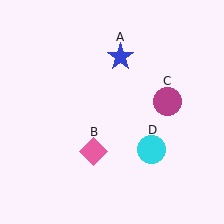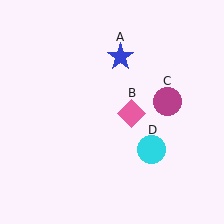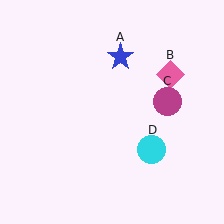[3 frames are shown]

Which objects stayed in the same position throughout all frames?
Blue star (object A) and magenta circle (object C) and cyan circle (object D) remained stationary.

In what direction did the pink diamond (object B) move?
The pink diamond (object B) moved up and to the right.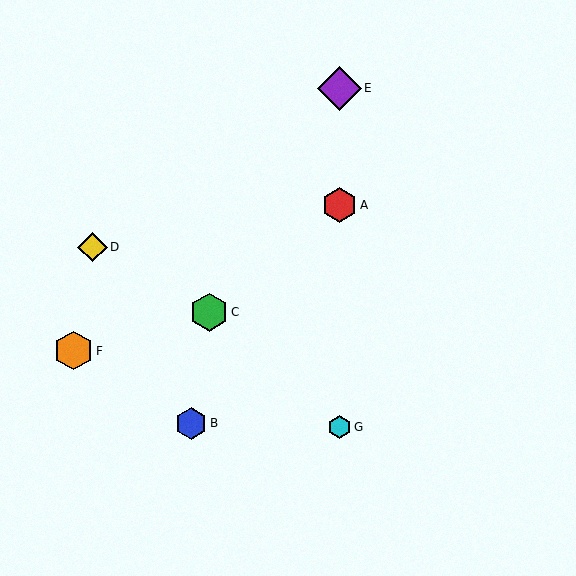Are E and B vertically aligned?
No, E is at x≈339 and B is at x≈191.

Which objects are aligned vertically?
Objects A, E, G are aligned vertically.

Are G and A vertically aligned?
Yes, both are at x≈339.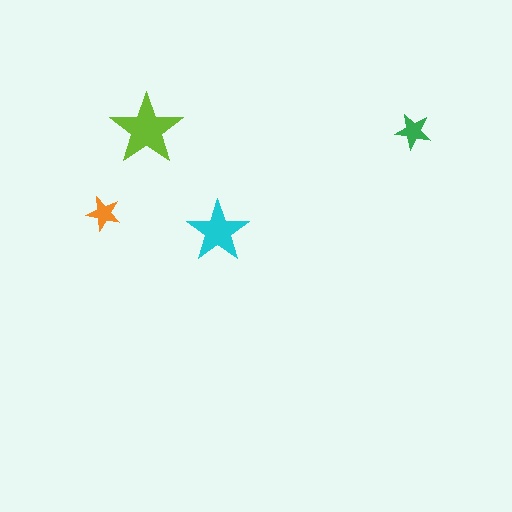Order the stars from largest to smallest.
the lime one, the cyan one, the green one, the orange one.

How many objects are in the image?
There are 4 objects in the image.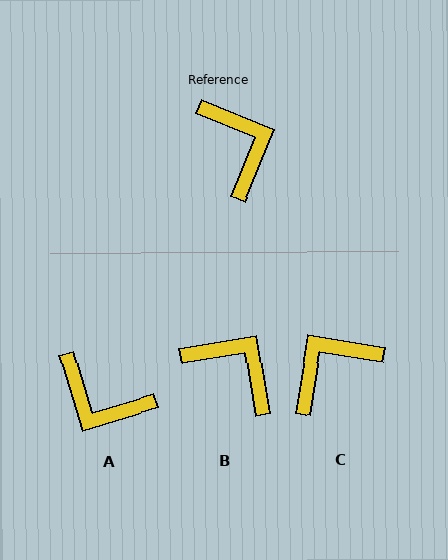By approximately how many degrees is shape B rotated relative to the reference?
Approximately 32 degrees counter-clockwise.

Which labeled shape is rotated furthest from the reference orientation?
A, about 141 degrees away.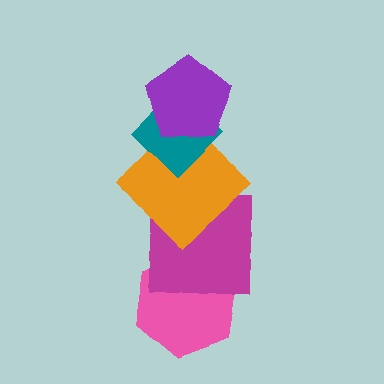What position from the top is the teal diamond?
The teal diamond is 2nd from the top.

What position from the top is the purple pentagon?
The purple pentagon is 1st from the top.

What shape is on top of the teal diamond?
The purple pentagon is on top of the teal diamond.